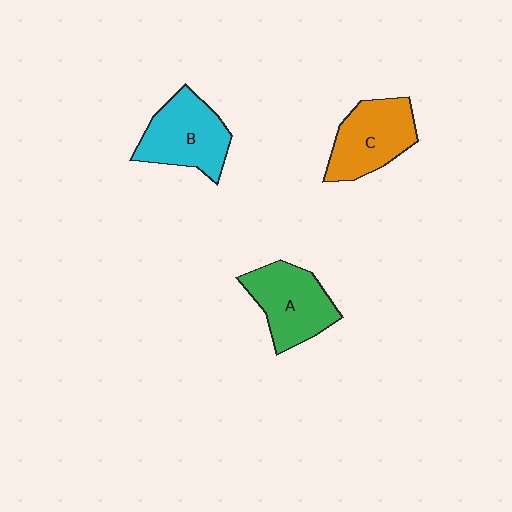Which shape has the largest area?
Shape B (cyan).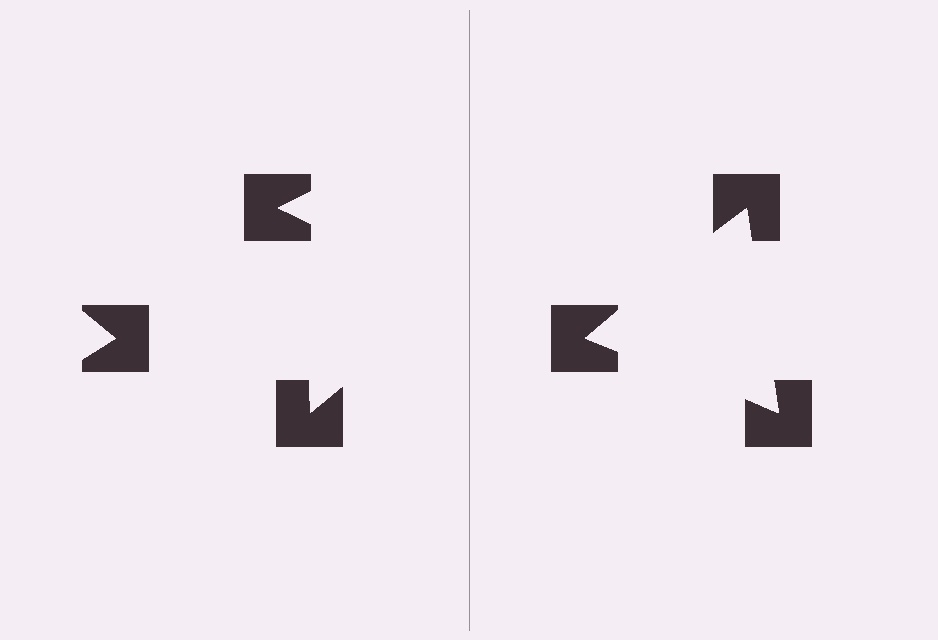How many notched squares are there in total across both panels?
6 — 3 on each side.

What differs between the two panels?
The notched squares are positioned identically on both sides; only the wedge orientations differ. On the right they align to a triangle; on the left they are misaligned.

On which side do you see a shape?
An illusory triangle appears on the right side. On the left side the wedge cuts are rotated, so no coherent shape forms.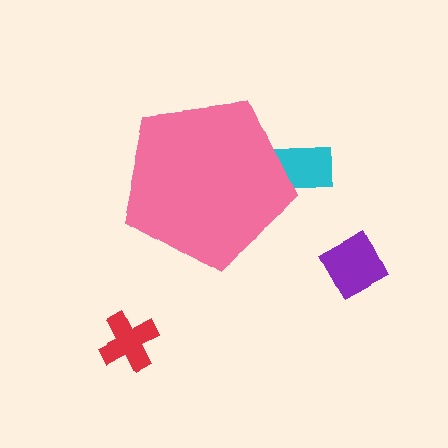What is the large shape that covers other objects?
A pink pentagon.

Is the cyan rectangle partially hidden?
Yes, the cyan rectangle is partially hidden behind the pink pentagon.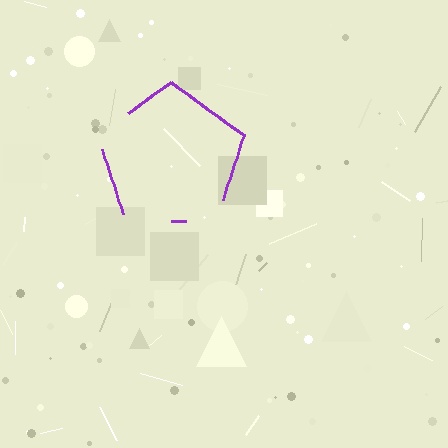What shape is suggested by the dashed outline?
The dashed outline suggests a pentagon.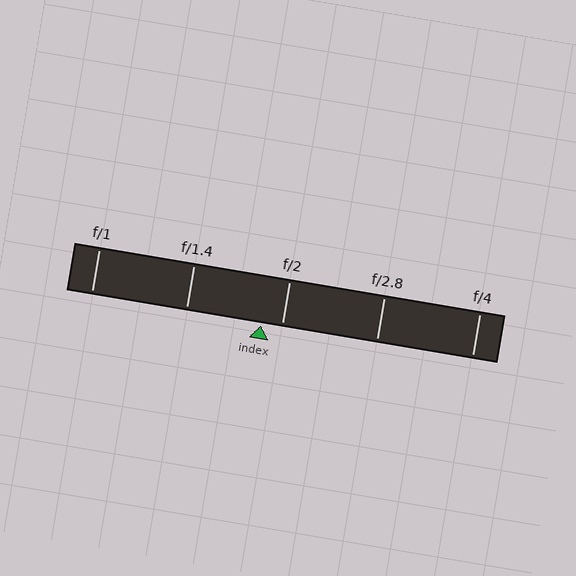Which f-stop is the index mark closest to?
The index mark is closest to f/2.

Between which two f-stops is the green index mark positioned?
The index mark is between f/1.4 and f/2.